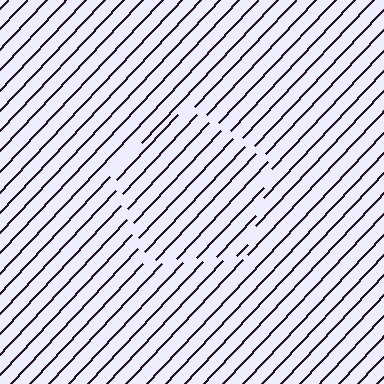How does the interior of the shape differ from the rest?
The interior of the shape contains the same grating, shifted by half a period — the contour is defined by the phase discontinuity where line-ends from the inner and outer gratings abut.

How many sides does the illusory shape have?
5 sides — the line-ends trace a pentagon.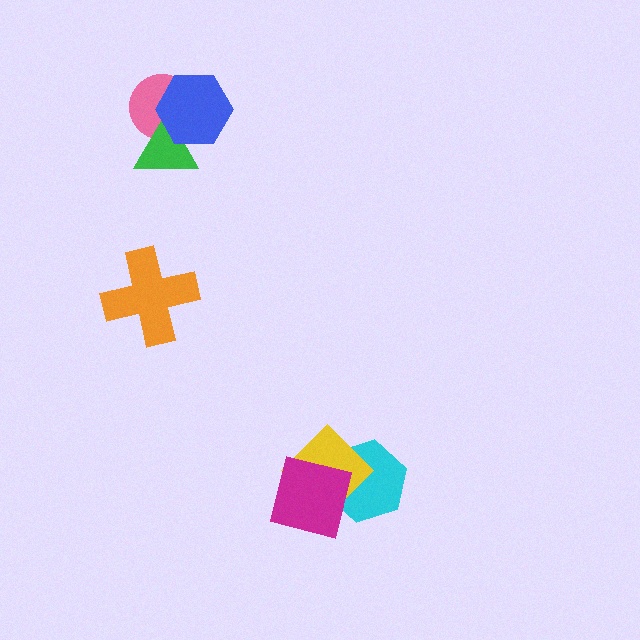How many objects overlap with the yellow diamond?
2 objects overlap with the yellow diamond.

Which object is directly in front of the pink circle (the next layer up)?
The green triangle is directly in front of the pink circle.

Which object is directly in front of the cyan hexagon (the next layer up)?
The yellow diamond is directly in front of the cyan hexagon.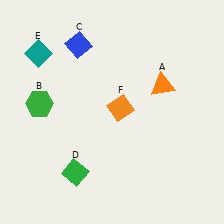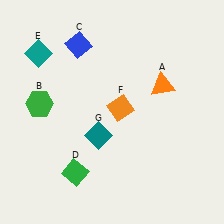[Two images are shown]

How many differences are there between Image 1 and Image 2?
There is 1 difference between the two images.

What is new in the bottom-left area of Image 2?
A teal diamond (G) was added in the bottom-left area of Image 2.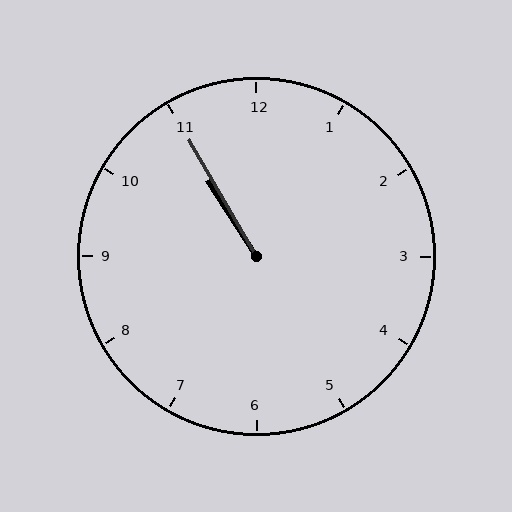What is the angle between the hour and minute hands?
Approximately 2 degrees.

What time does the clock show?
10:55.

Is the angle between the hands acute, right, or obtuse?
It is acute.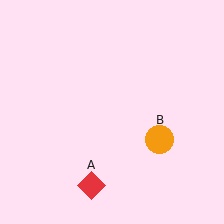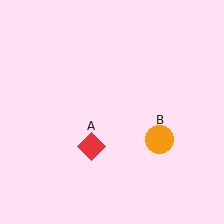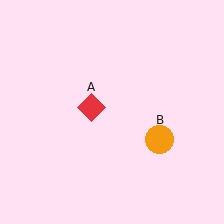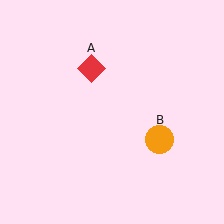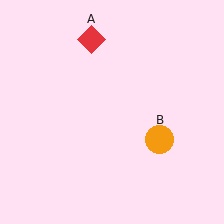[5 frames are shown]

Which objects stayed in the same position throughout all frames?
Orange circle (object B) remained stationary.